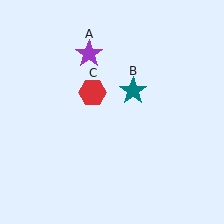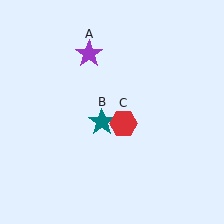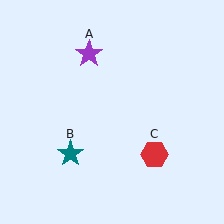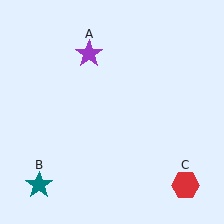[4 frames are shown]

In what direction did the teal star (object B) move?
The teal star (object B) moved down and to the left.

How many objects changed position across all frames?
2 objects changed position: teal star (object B), red hexagon (object C).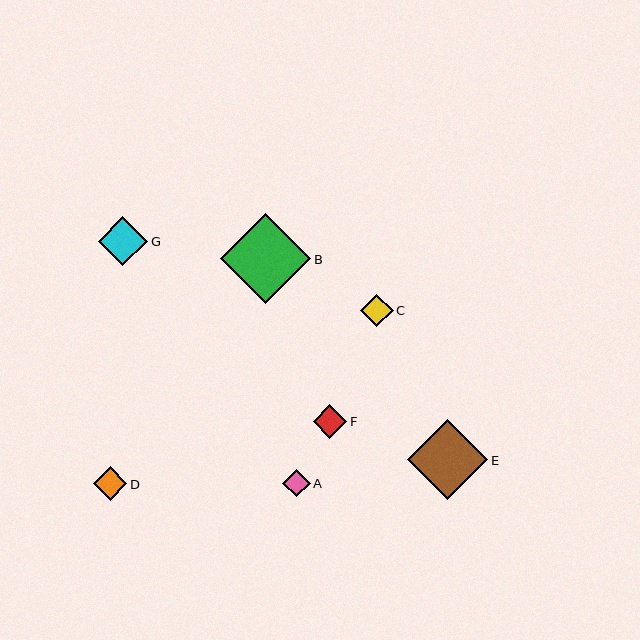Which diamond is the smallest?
Diamond A is the smallest with a size of approximately 28 pixels.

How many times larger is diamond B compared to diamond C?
Diamond B is approximately 2.8 times the size of diamond C.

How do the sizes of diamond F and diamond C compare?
Diamond F and diamond C are approximately the same size.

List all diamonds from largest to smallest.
From largest to smallest: B, E, G, F, D, C, A.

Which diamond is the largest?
Diamond B is the largest with a size of approximately 90 pixels.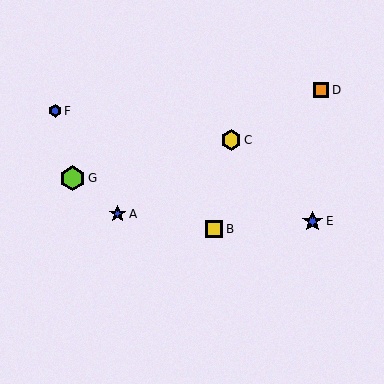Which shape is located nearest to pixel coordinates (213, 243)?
The yellow square (labeled B) at (214, 229) is nearest to that location.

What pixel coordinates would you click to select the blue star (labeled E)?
Click at (313, 221) to select the blue star E.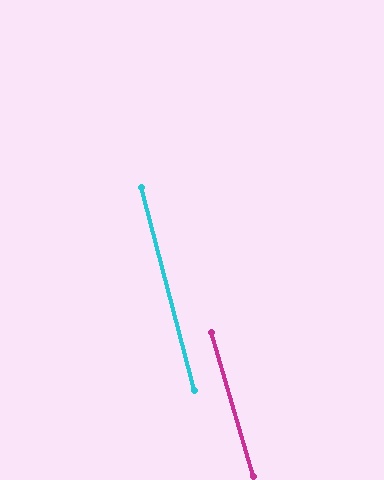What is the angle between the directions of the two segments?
Approximately 2 degrees.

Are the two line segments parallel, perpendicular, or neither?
Parallel — their directions differ by only 1.7°.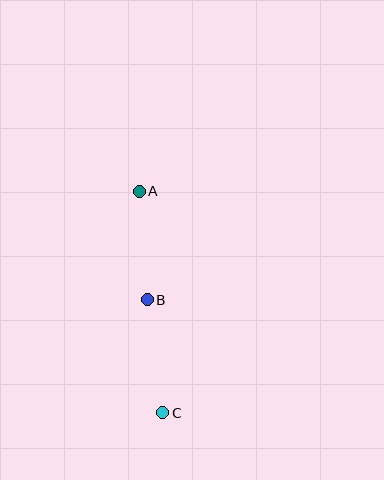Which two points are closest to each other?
Points A and B are closest to each other.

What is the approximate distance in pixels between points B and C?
The distance between B and C is approximately 114 pixels.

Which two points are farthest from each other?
Points A and C are farthest from each other.